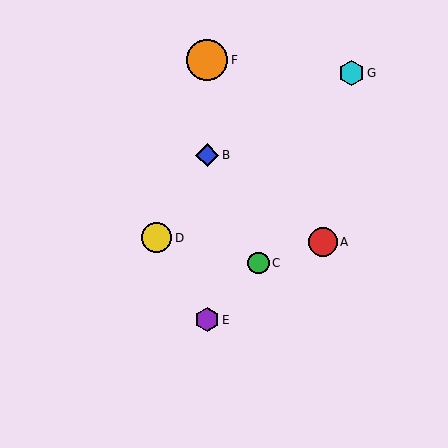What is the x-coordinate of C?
Object C is at x≈259.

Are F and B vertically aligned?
Yes, both are at x≈207.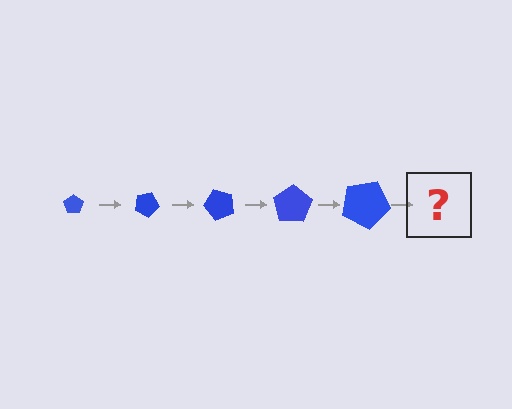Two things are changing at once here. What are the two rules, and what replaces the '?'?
The two rules are that the pentagon grows larger each step and it rotates 25 degrees each step. The '?' should be a pentagon, larger than the previous one and rotated 125 degrees from the start.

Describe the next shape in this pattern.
It should be a pentagon, larger than the previous one and rotated 125 degrees from the start.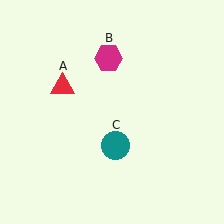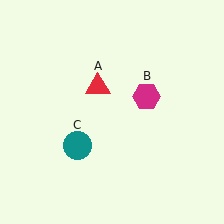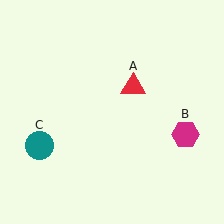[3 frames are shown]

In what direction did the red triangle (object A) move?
The red triangle (object A) moved right.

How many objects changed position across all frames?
3 objects changed position: red triangle (object A), magenta hexagon (object B), teal circle (object C).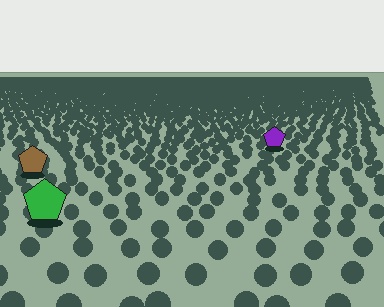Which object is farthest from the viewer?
The purple pentagon is farthest from the viewer. It appears smaller and the ground texture around it is denser.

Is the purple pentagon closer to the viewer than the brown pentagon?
No. The brown pentagon is closer — you can tell from the texture gradient: the ground texture is coarser near it.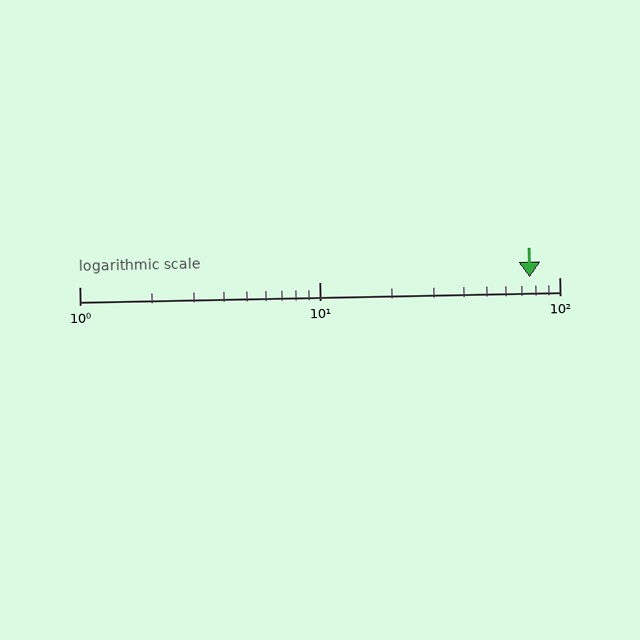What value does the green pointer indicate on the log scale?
The pointer indicates approximately 75.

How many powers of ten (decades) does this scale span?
The scale spans 2 decades, from 1 to 100.